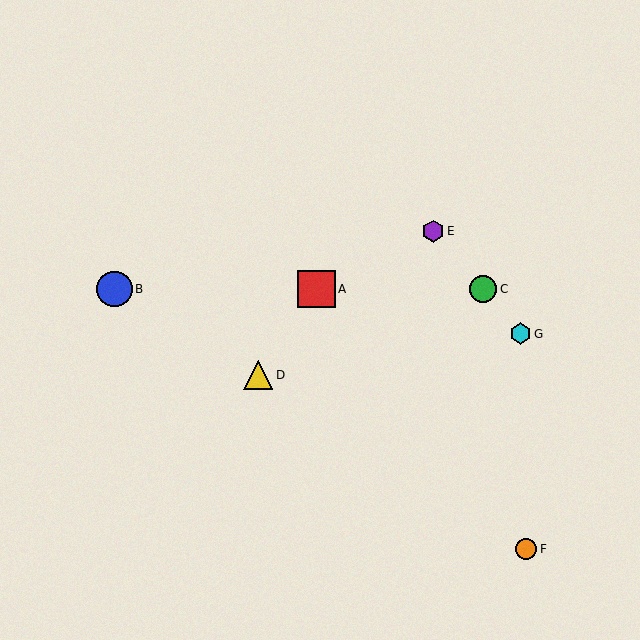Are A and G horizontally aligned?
No, A is at y≈289 and G is at y≈334.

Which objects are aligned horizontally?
Objects A, B, C are aligned horizontally.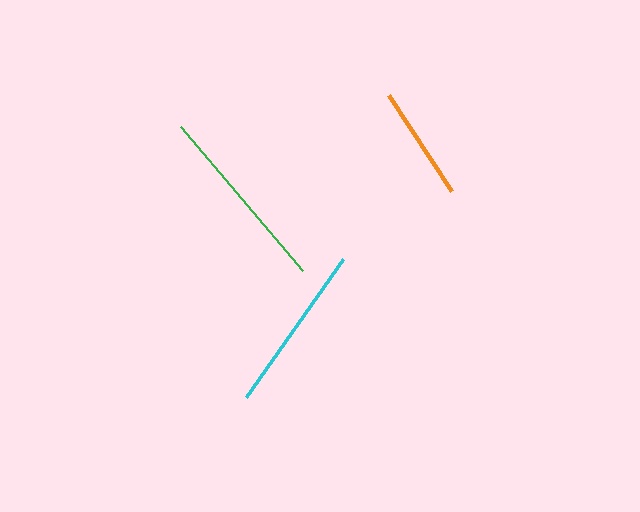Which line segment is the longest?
The green line is the longest at approximately 189 pixels.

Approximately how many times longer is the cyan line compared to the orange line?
The cyan line is approximately 1.5 times the length of the orange line.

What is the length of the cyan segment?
The cyan segment is approximately 169 pixels long.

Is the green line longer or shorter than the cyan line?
The green line is longer than the cyan line.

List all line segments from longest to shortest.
From longest to shortest: green, cyan, orange.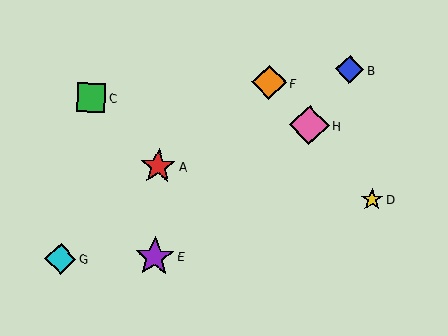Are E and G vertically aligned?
No, E is at x≈154 and G is at x≈61.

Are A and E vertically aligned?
Yes, both are at x≈158.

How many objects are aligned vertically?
2 objects (A, E) are aligned vertically.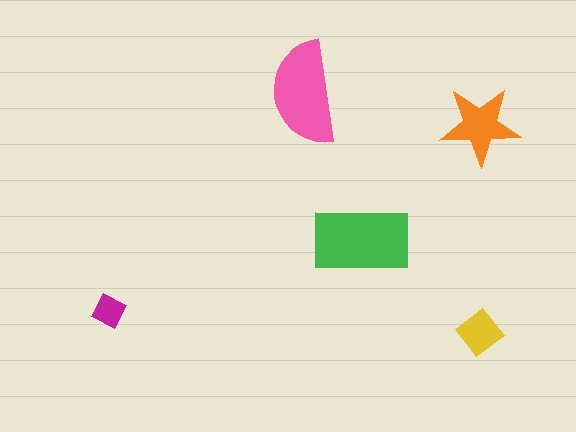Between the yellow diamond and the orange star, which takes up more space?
The orange star.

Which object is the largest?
The green rectangle.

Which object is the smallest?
The magenta diamond.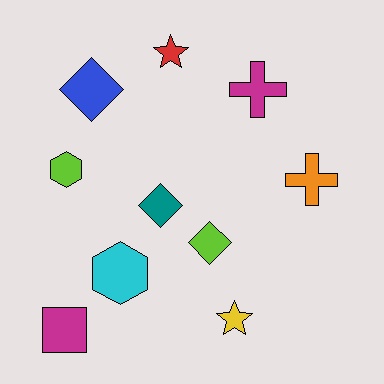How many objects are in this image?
There are 10 objects.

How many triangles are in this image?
There are no triangles.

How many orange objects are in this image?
There is 1 orange object.